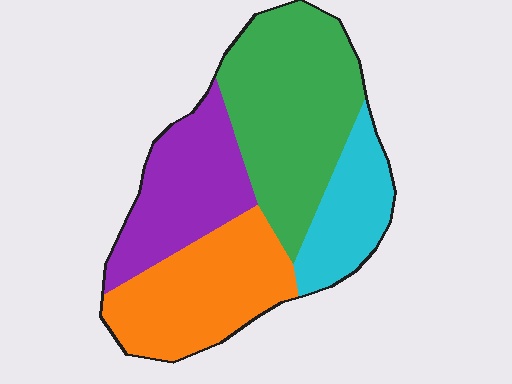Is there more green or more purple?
Green.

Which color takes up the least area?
Cyan, at roughly 15%.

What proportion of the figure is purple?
Purple covers roughly 20% of the figure.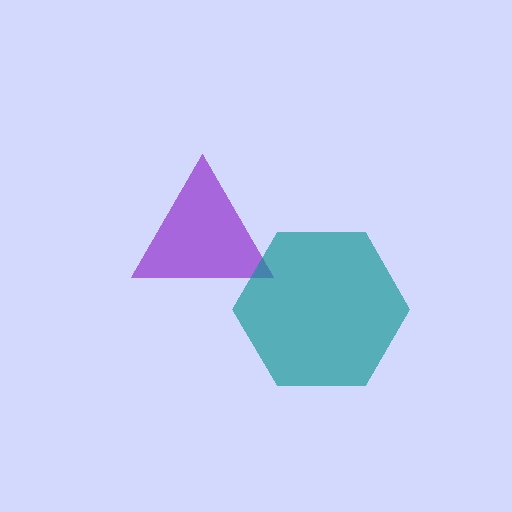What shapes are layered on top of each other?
The layered shapes are: a purple triangle, a teal hexagon.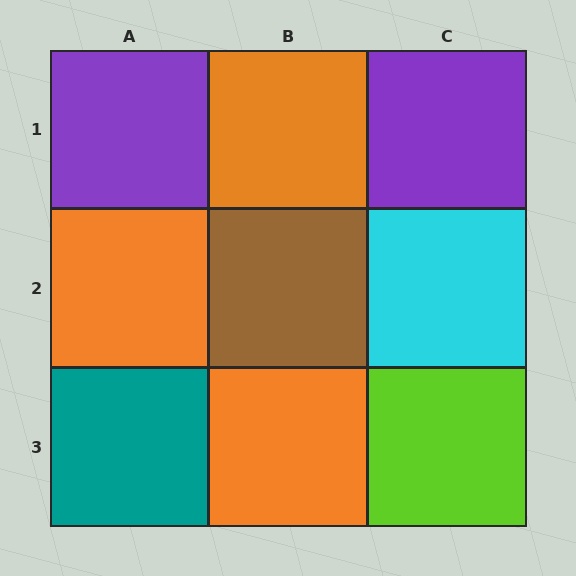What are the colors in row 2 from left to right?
Orange, brown, cyan.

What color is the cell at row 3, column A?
Teal.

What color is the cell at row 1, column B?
Orange.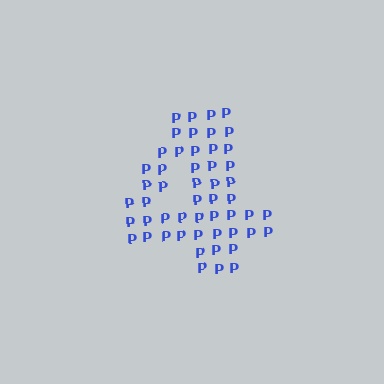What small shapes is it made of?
It is made of small letter P's.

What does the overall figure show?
The overall figure shows the digit 4.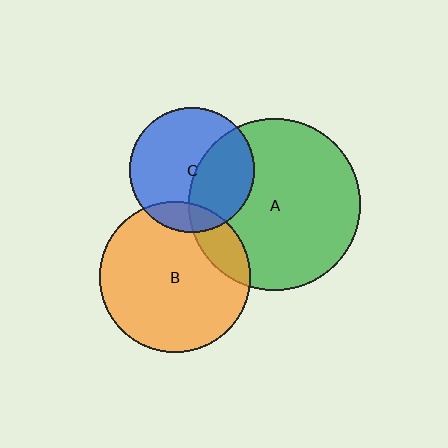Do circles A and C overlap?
Yes.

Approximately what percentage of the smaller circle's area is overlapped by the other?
Approximately 40%.